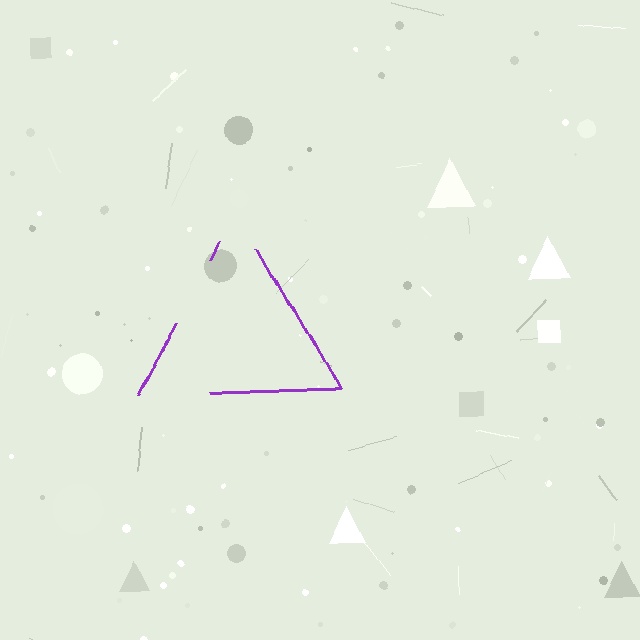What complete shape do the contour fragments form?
The contour fragments form a triangle.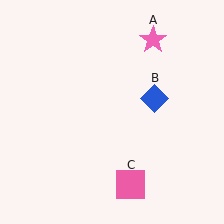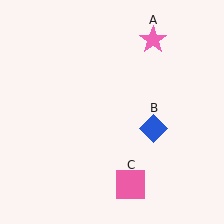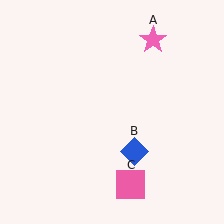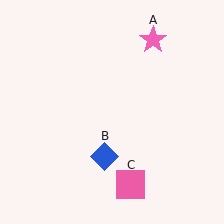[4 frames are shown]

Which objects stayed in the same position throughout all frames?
Pink star (object A) and pink square (object C) remained stationary.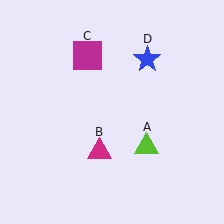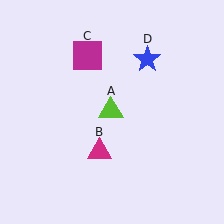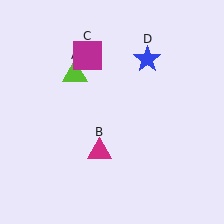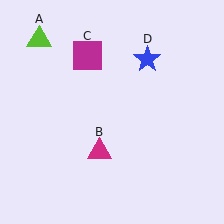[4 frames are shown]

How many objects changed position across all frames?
1 object changed position: lime triangle (object A).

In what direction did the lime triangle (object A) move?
The lime triangle (object A) moved up and to the left.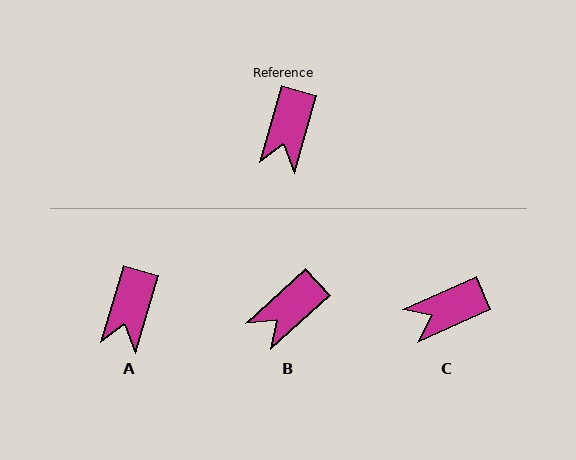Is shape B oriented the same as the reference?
No, it is off by about 31 degrees.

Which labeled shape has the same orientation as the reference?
A.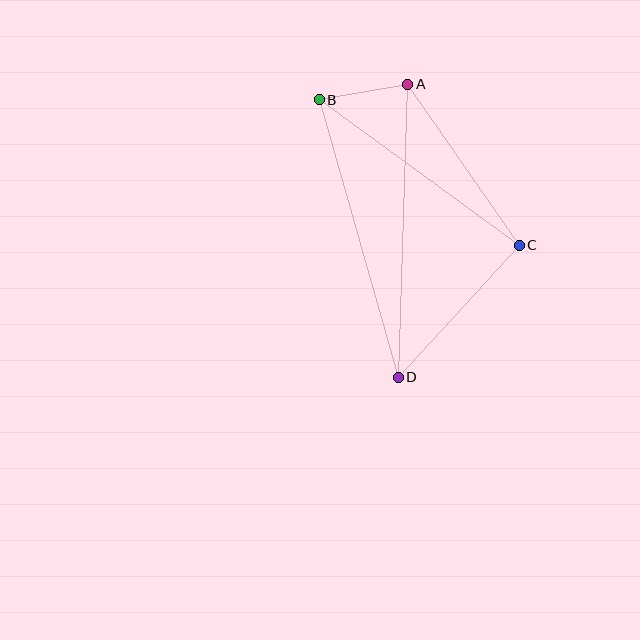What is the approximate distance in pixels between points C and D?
The distance between C and D is approximately 179 pixels.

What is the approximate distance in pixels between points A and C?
The distance between A and C is approximately 196 pixels.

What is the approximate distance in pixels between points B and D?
The distance between B and D is approximately 288 pixels.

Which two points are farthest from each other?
Points A and D are farthest from each other.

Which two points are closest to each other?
Points A and B are closest to each other.